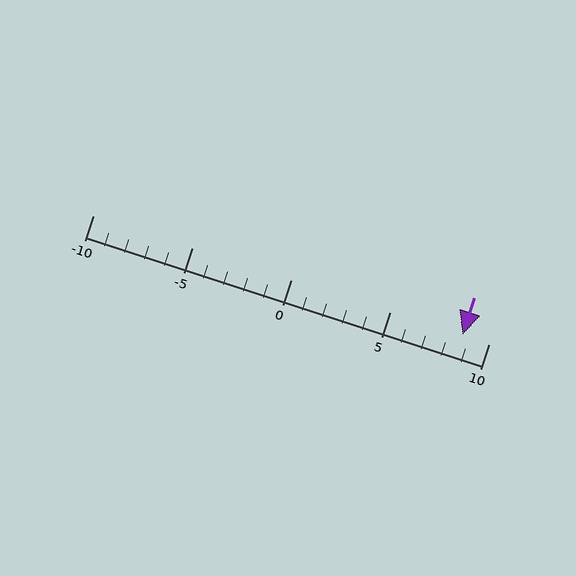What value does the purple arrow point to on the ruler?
The purple arrow points to approximately 9.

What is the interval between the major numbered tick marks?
The major tick marks are spaced 5 units apart.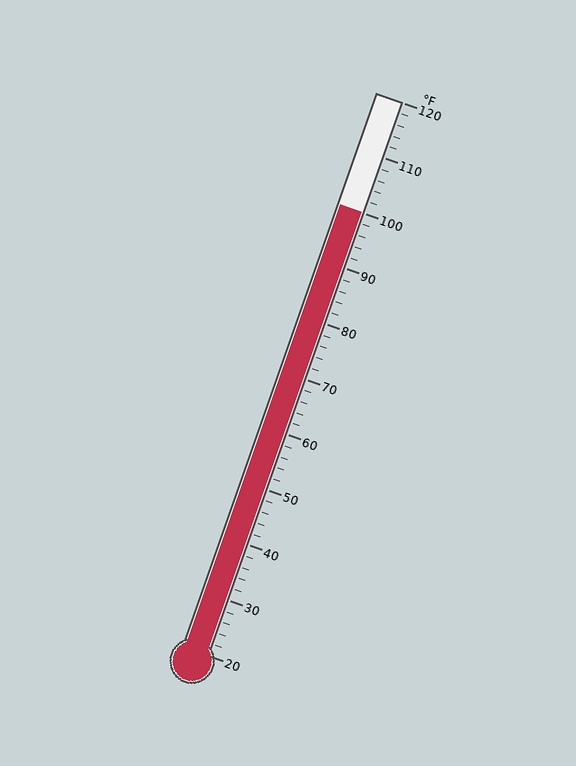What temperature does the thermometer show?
The thermometer shows approximately 100°F.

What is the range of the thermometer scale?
The thermometer scale ranges from 20°F to 120°F.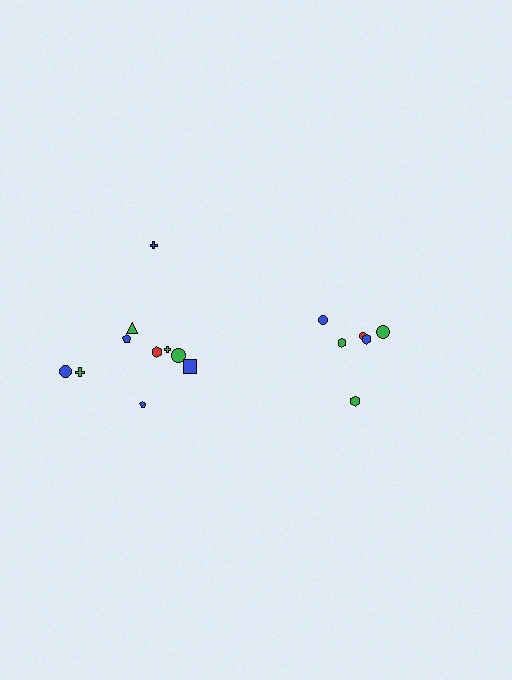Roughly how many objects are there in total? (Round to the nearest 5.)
Roughly 15 objects in total.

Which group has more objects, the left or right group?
The left group.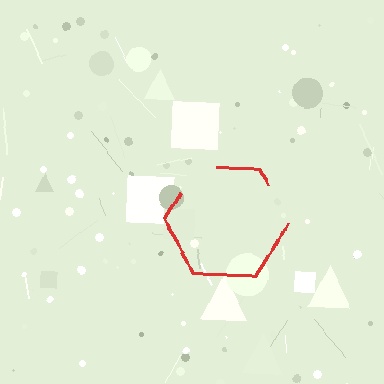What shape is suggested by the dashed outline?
The dashed outline suggests a hexagon.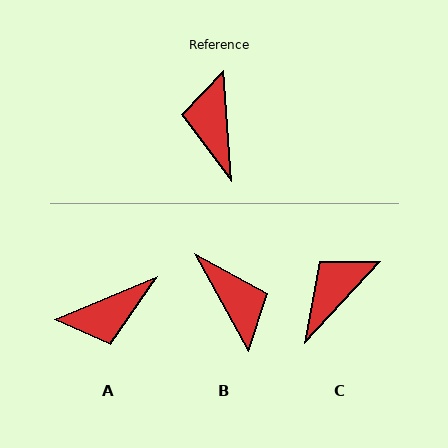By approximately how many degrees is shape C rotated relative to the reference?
Approximately 47 degrees clockwise.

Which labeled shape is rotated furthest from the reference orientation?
B, about 155 degrees away.